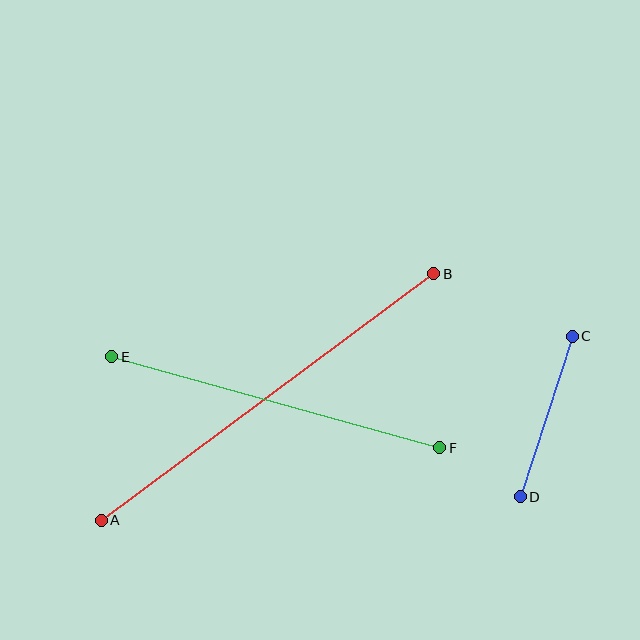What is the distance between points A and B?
The distance is approximately 414 pixels.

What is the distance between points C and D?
The distance is approximately 169 pixels.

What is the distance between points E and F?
The distance is approximately 340 pixels.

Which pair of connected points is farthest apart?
Points A and B are farthest apart.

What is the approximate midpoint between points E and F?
The midpoint is at approximately (276, 402) pixels.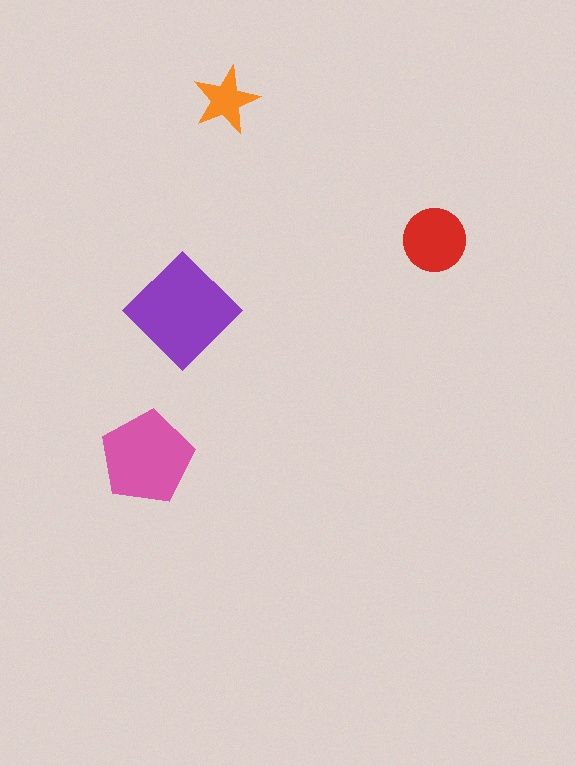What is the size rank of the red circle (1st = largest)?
3rd.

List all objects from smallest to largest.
The orange star, the red circle, the pink pentagon, the purple diamond.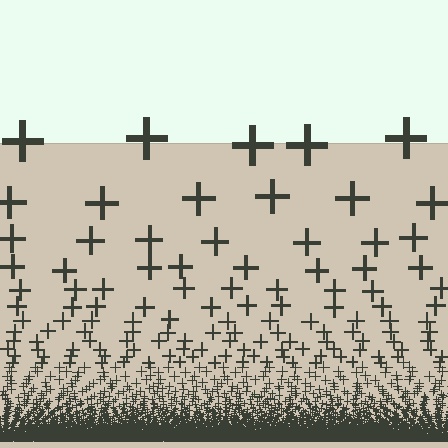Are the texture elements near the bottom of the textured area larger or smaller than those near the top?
Smaller. The gradient is inverted — elements near the bottom are smaller and denser.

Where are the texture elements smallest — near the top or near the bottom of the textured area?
Near the bottom.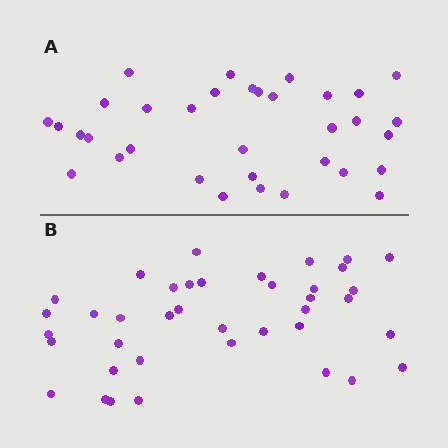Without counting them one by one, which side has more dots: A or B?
Region B (the bottom region) has more dots.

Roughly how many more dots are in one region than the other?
Region B has about 5 more dots than region A.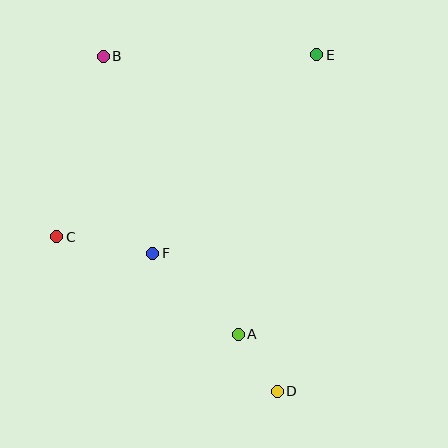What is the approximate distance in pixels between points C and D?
The distance between C and D is approximately 269 pixels.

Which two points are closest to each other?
Points A and D are closest to each other.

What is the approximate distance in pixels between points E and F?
The distance between E and F is approximately 257 pixels.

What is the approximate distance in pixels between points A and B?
The distance between A and B is approximately 309 pixels.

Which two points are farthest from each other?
Points B and D are farthest from each other.